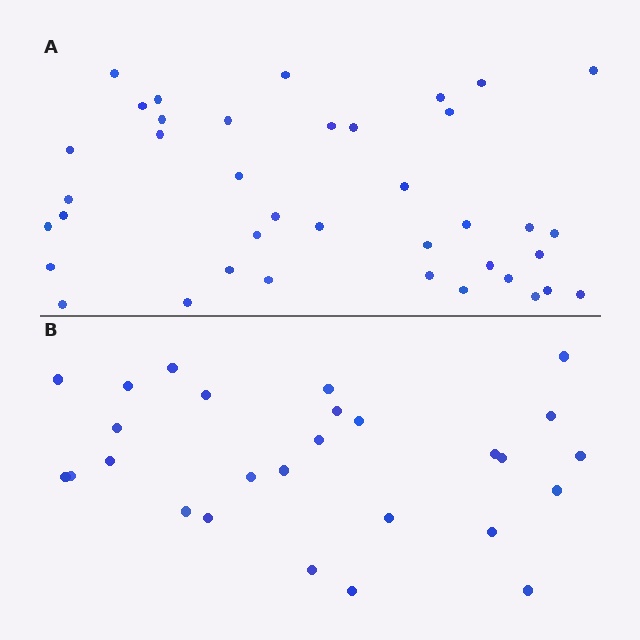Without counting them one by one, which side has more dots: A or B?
Region A (the top region) has more dots.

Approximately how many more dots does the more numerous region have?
Region A has roughly 12 or so more dots than region B.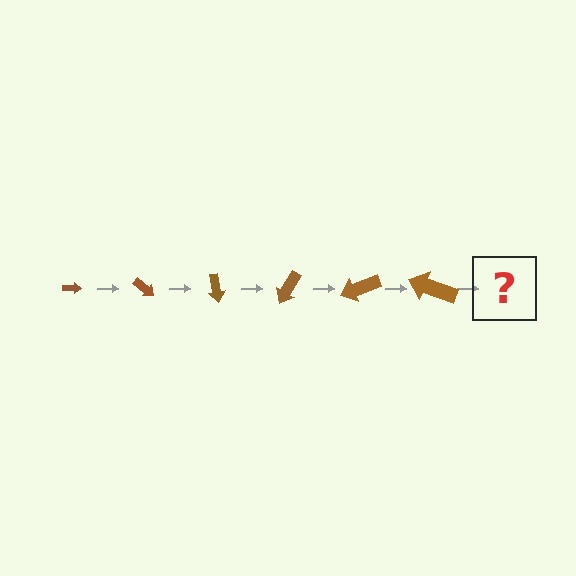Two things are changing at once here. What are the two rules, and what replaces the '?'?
The two rules are that the arrow grows larger each step and it rotates 40 degrees each step. The '?' should be an arrow, larger than the previous one and rotated 240 degrees from the start.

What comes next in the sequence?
The next element should be an arrow, larger than the previous one and rotated 240 degrees from the start.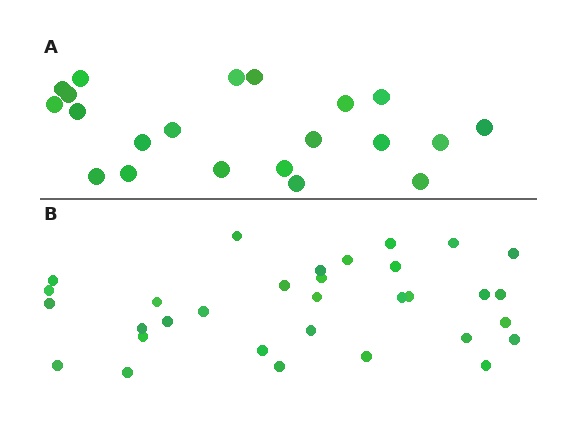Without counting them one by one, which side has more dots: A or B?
Region B (the bottom region) has more dots.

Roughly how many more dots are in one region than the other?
Region B has roughly 12 or so more dots than region A.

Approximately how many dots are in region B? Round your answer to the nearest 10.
About 30 dots. (The exact count is 32, which rounds to 30.)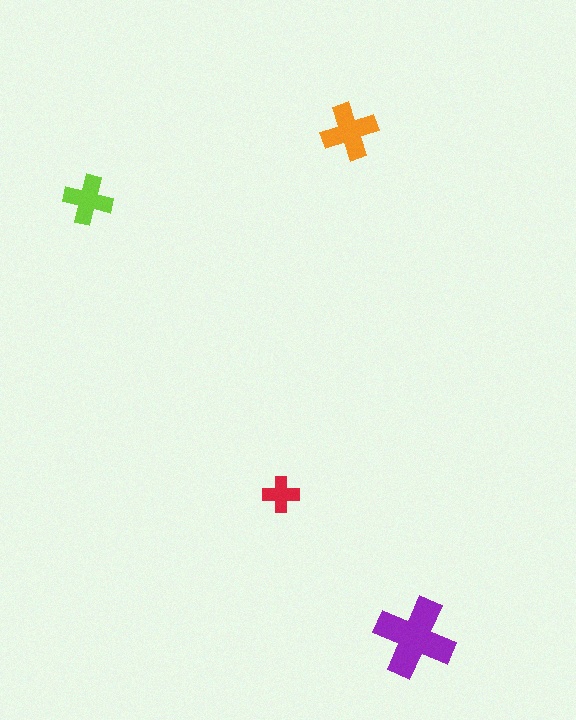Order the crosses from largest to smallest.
the purple one, the orange one, the lime one, the red one.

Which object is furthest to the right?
The purple cross is rightmost.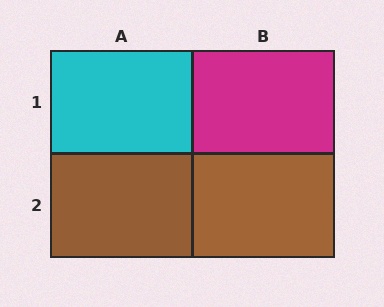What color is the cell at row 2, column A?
Brown.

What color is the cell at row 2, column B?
Brown.